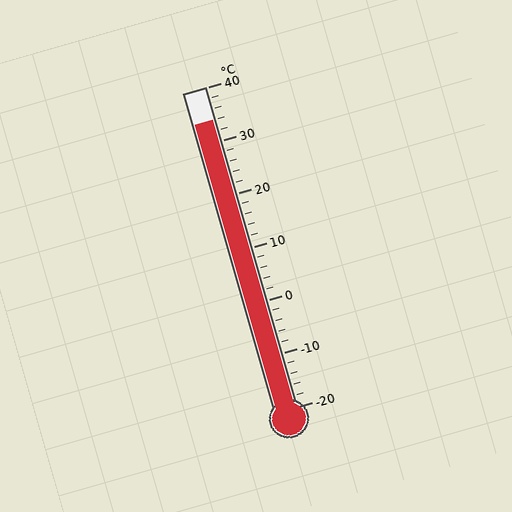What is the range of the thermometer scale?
The thermometer scale ranges from -20°C to 40°C.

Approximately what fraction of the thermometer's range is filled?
The thermometer is filled to approximately 90% of its range.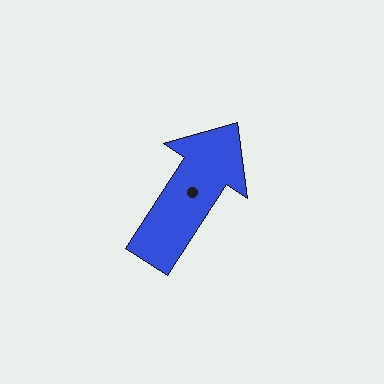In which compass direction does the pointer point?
Northeast.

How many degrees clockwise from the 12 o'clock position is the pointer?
Approximately 33 degrees.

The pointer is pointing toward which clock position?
Roughly 1 o'clock.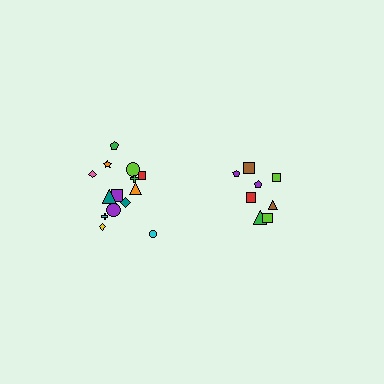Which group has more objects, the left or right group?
The left group.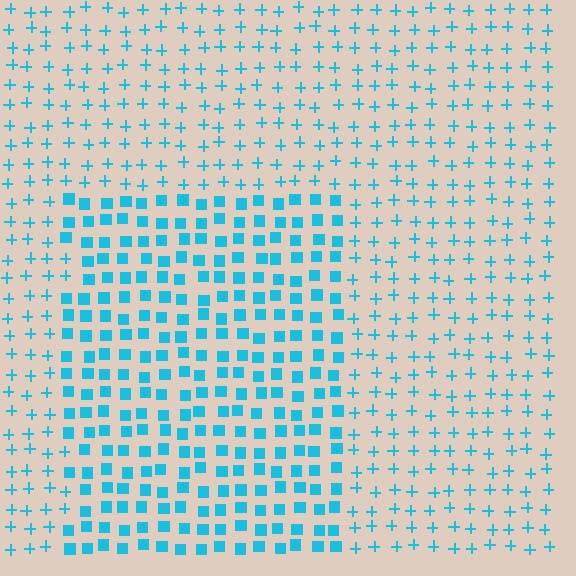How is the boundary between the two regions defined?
The boundary is defined by a change in element shape: squares inside vs. plus signs outside. All elements share the same color and spacing.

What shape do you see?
I see a rectangle.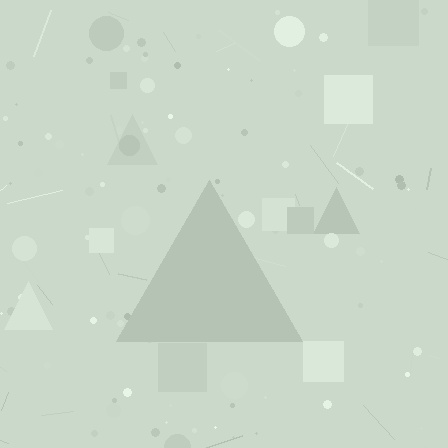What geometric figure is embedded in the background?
A triangle is embedded in the background.